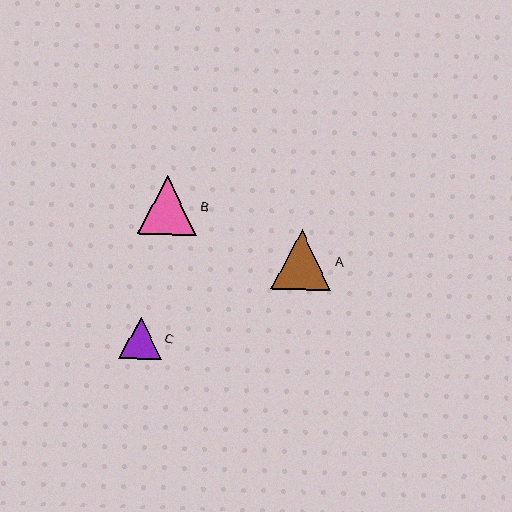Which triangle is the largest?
Triangle A is the largest with a size of approximately 60 pixels.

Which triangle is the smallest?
Triangle C is the smallest with a size of approximately 42 pixels.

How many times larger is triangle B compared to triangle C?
Triangle B is approximately 1.4 times the size of triangle C.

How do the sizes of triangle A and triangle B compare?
Triangle A and triangle B are approximately the same size.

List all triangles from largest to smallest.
From largest to smallest: A, B, C.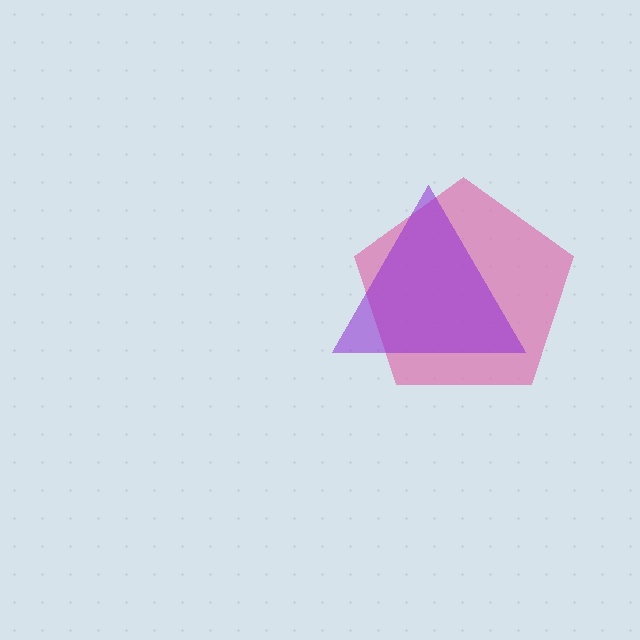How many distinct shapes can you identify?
There are 2 distinct shapes: a pink pentagon, a purple triangle.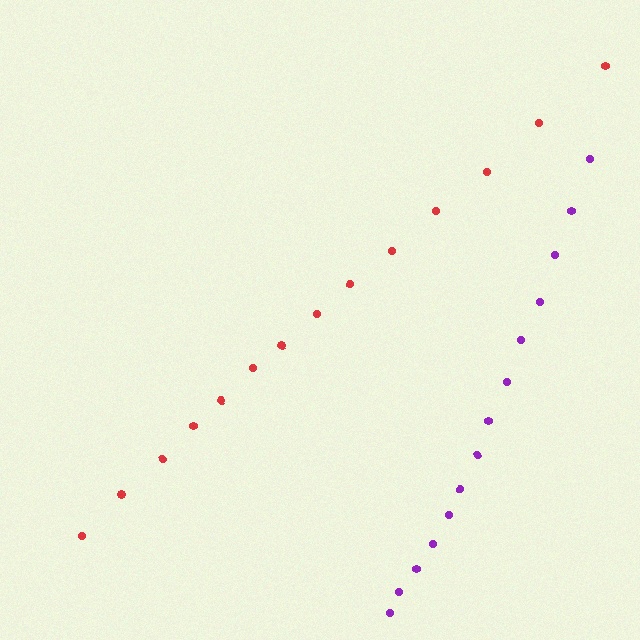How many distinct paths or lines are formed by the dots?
There are 2 distinct paths.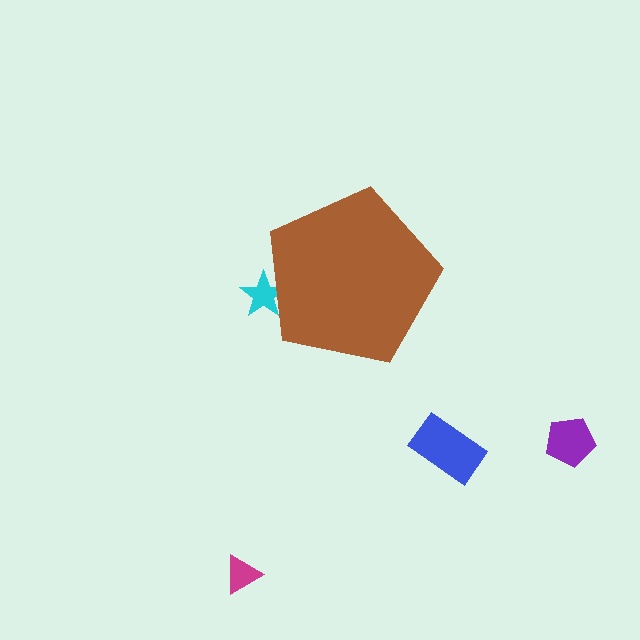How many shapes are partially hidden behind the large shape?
1 shape is partially hidden.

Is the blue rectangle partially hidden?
No, the blue rectangle is fully visible.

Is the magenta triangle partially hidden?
No, the magenta triangle is fully visible.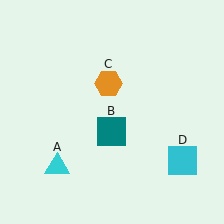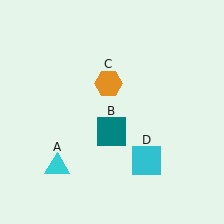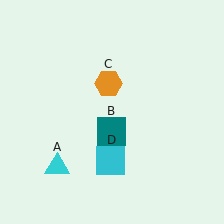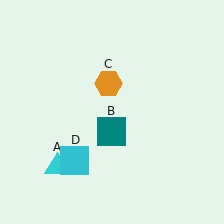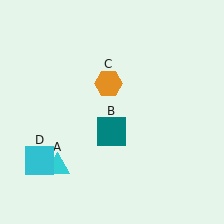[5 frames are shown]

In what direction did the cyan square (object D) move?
The cyan square (object D) moved left.